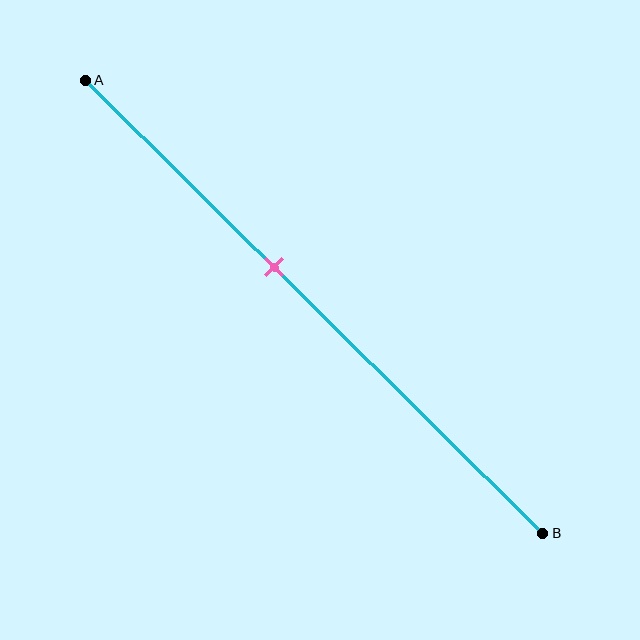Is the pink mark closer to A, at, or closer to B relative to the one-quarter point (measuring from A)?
The pink mark is closer to point B than the one-quarter point of segment AB.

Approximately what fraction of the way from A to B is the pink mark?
The pink mark is approximately 40% of the way from A to B.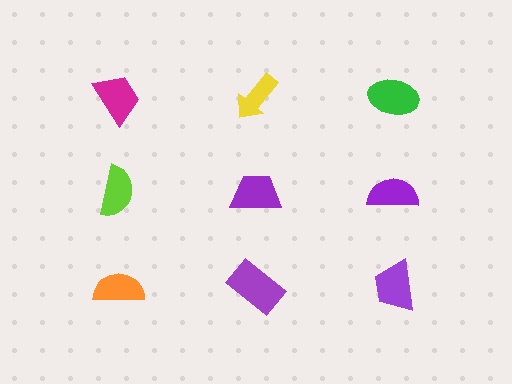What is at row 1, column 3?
A green ellipse.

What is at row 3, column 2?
A purple rectangle.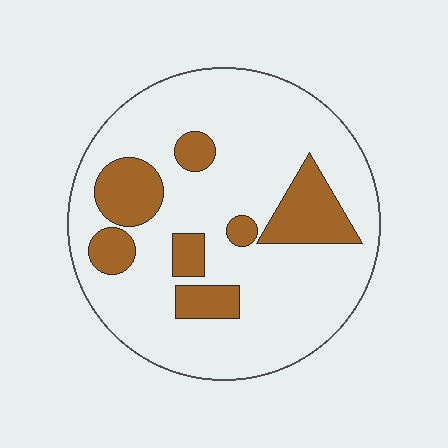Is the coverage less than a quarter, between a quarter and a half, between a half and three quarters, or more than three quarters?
Less than a quarter.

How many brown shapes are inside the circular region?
7.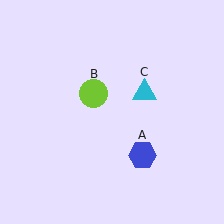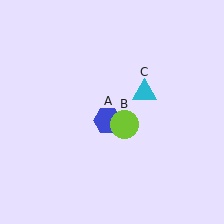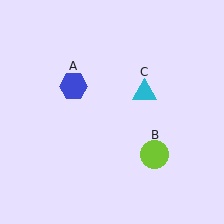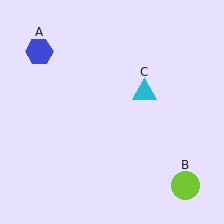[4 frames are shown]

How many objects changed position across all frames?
2 objects changed position: blue hexagon (object A), lime circle (object B).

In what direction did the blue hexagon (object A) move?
The blue hexagon (object A) moved up and to the left.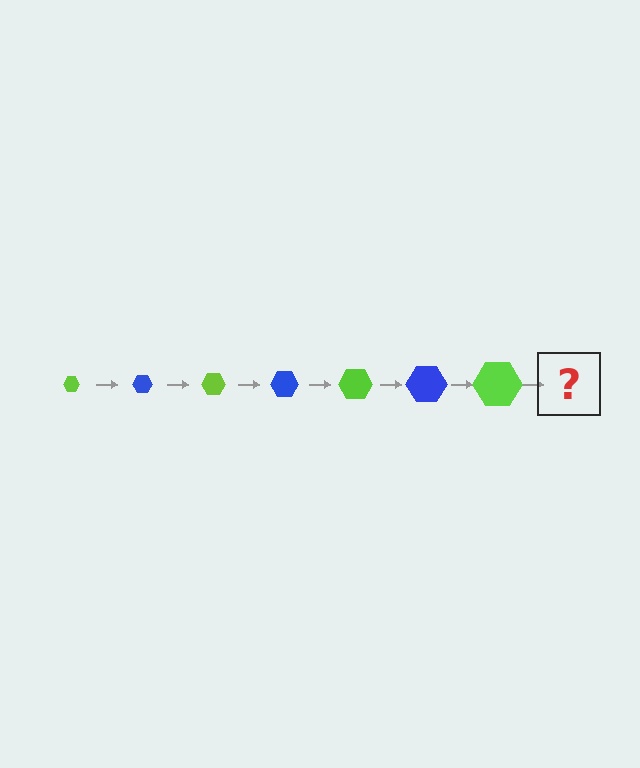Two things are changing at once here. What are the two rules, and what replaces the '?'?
The two rules are that the hexagon grows larger each step and the color cycles through lime and blue. The '?' should be a blue hexagon, larger than the previous one.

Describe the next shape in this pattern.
It should be a blue hexagon, larger than the previous one.